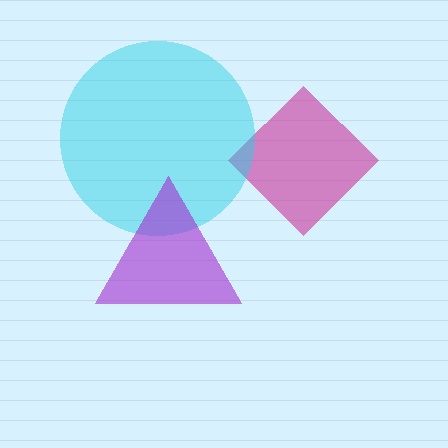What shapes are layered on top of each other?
The layered shapes are: a magenta diamond, a cyan circle, a purple triangle.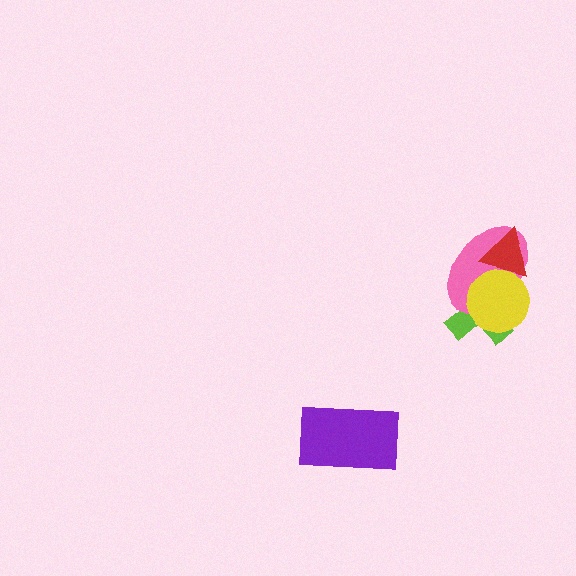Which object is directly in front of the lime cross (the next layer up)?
The pink ellipse is directly in front of the lime cross.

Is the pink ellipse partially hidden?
Yes, it is partially covered by another shape.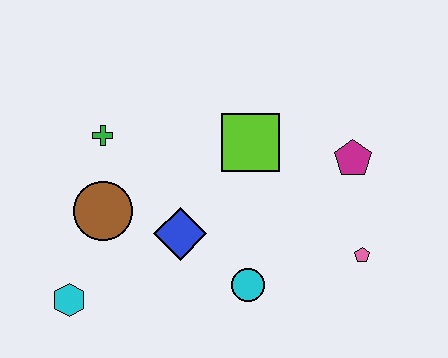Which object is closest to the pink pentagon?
The magenta pentagon is closest to the pink pentagon.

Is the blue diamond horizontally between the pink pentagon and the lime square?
No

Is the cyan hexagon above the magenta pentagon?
No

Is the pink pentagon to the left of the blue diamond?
No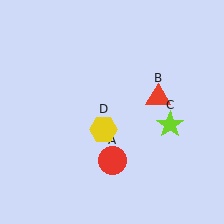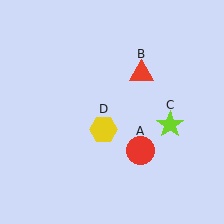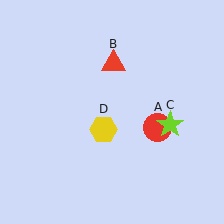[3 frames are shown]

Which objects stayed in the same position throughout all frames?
Lime star (object C) and yellow hexagon (object D) remained stationary.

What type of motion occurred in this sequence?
The red circle (object A), red triangle (object B) rotated counterclockwise around the center of the scene.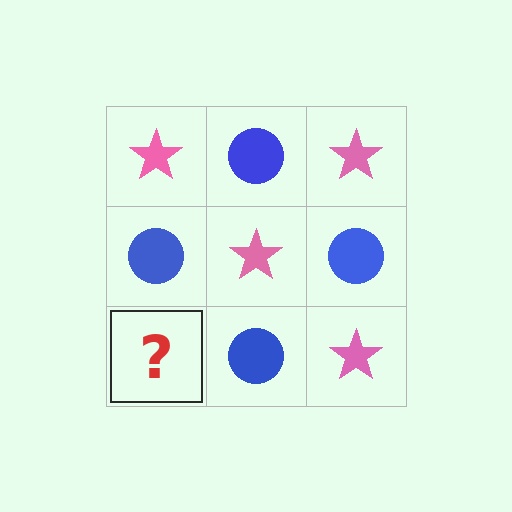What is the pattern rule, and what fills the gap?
The rule is that it alternates pink star and blue circle in a checkerboard pattern. The gap should be filled with a pink star.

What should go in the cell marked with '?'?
The missing cell should contain a pink star.